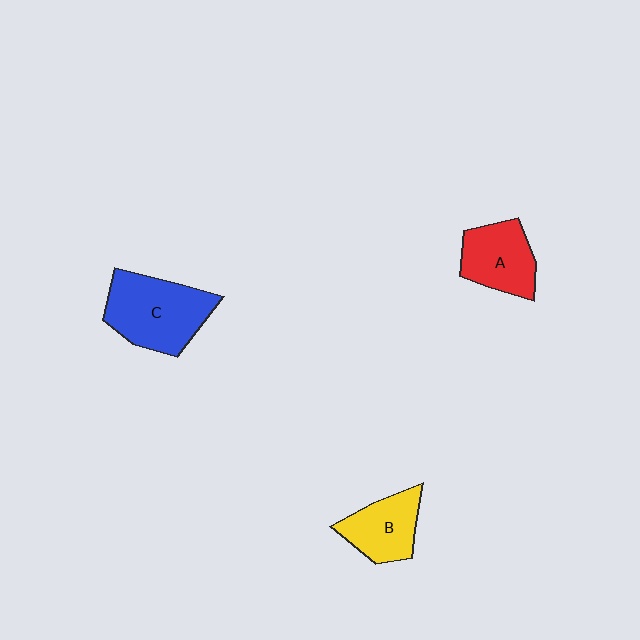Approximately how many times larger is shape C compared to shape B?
Approximately 1.5 times.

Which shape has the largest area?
Shape C (blue).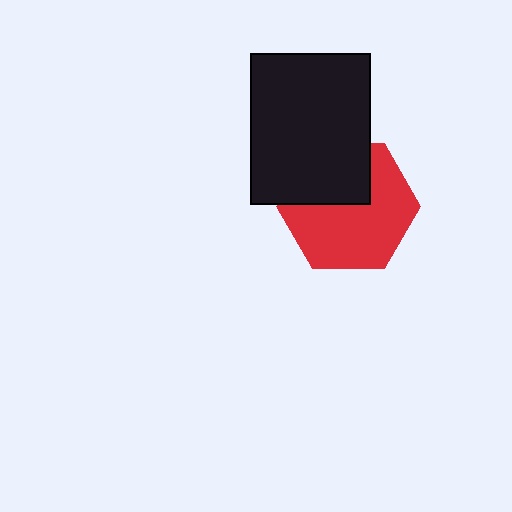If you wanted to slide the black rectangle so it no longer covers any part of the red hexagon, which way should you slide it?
Slide it up — that is the most direct way to separate the two shapes.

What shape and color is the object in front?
The object in front is a black rectangle.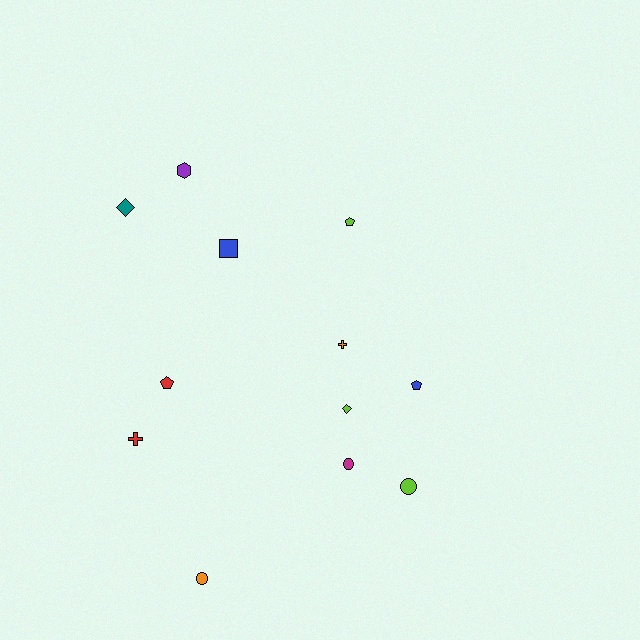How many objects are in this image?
There are 12 objects.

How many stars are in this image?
There are no stars.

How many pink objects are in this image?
There are no pink objects.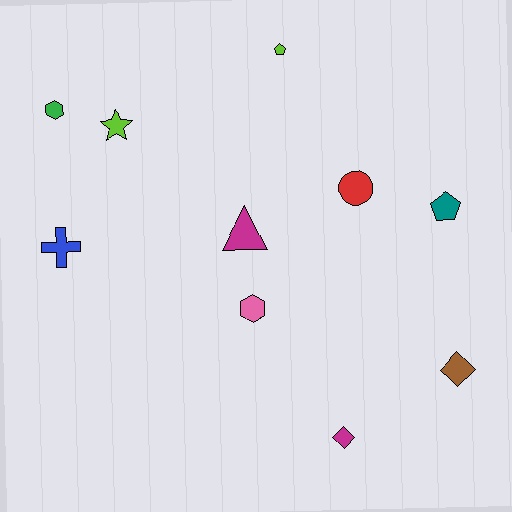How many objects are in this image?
There are 10 objects.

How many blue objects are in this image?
There is 1 blue object.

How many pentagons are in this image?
There are 2 pentagons.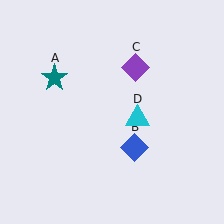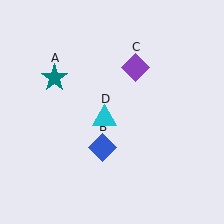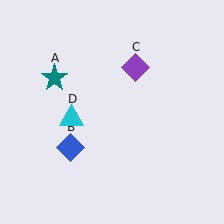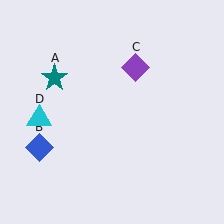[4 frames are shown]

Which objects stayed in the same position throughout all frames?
Teal star (object A) and purple diamond (object C) remained stationary.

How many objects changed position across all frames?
2 objects changed position: blue diamond (object B), cyan triangle (object D).